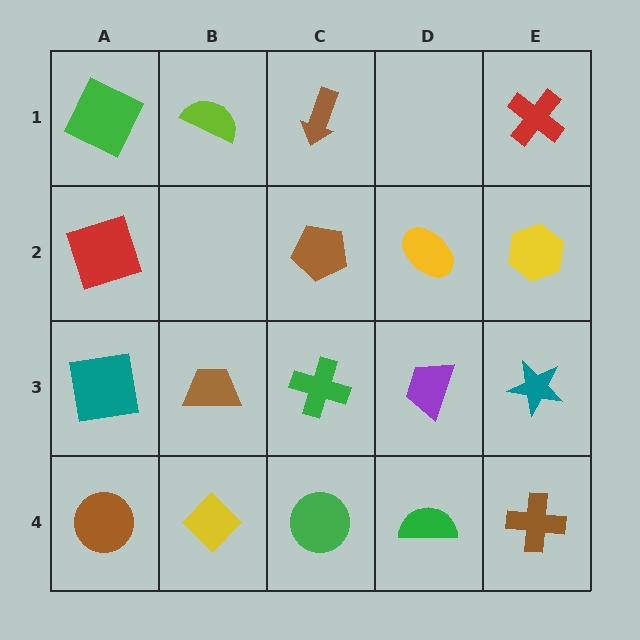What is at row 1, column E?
A red cross.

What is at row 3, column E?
A teal star.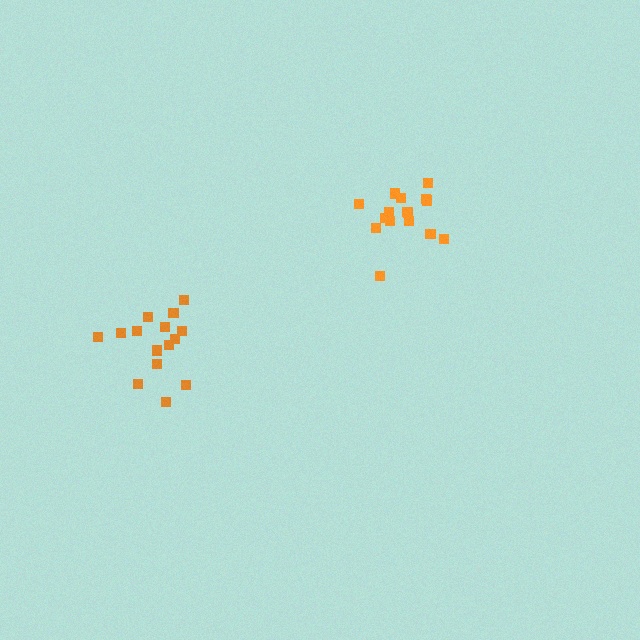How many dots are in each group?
Group 1: 15 dots, Group 2: 16 dots (31 total).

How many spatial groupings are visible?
There are 2 spatial groupings.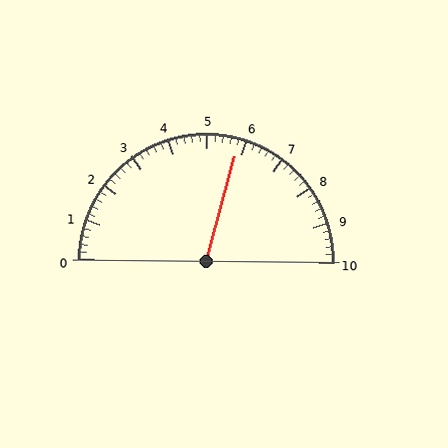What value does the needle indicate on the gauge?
The needle indicates approximately 5.8.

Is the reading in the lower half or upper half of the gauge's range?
The reading is in the upper half of the range (0 to 10).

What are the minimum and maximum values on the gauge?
The gauge ranges from 0 to 10.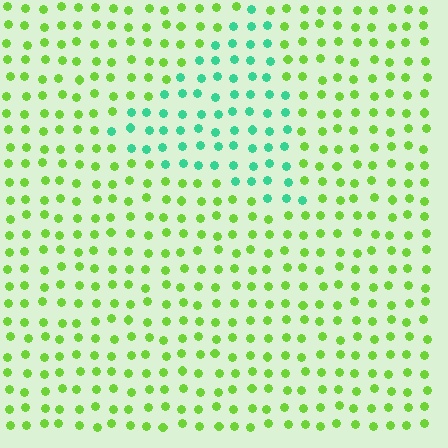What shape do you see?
I see a triangle.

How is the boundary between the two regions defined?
The boundary is defined purely by a slight shift in hue (about 56 degrees). Spacing, size, and orientation are identical on both sides.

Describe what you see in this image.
The image is filled with small lime elements in a uniform arrangement. A triangle-shaped region is visible where the elements are tinted to a slightly different hue, forming a subtle color boundary.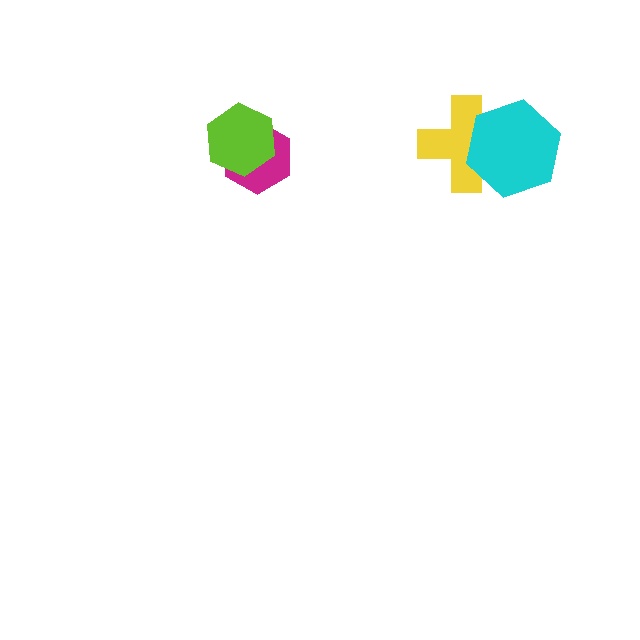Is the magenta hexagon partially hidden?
Yes, it is partially covered by another shape.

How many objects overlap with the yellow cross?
1 object overlaps with the yellow cross.